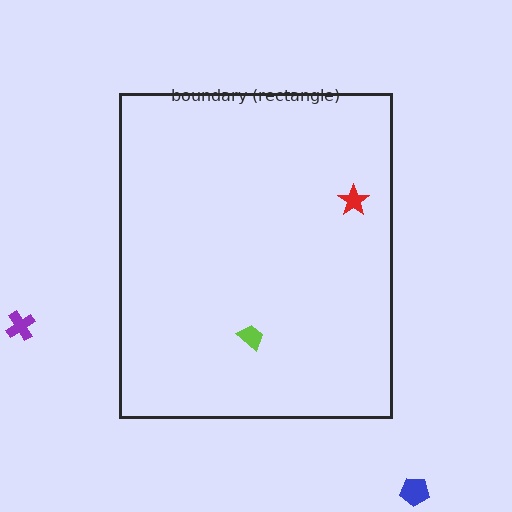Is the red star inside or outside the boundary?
Inside.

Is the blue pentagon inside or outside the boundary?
Outside.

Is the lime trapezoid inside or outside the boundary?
Inside.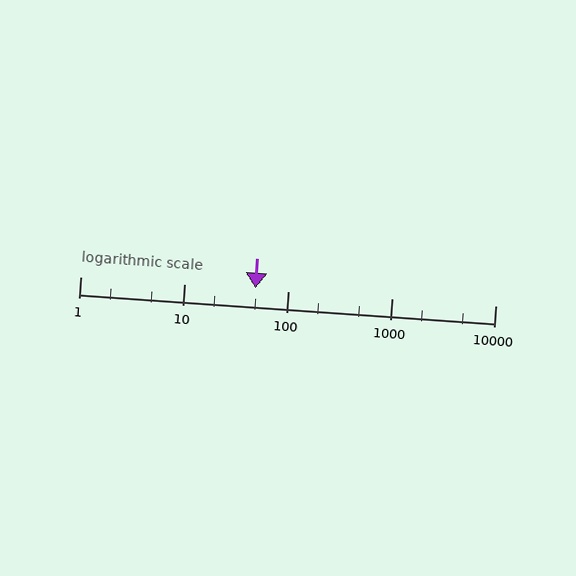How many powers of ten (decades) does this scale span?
The scale spans 4 decades, from 1 to 10000.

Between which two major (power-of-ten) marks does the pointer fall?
The pointer is between 10 and 100.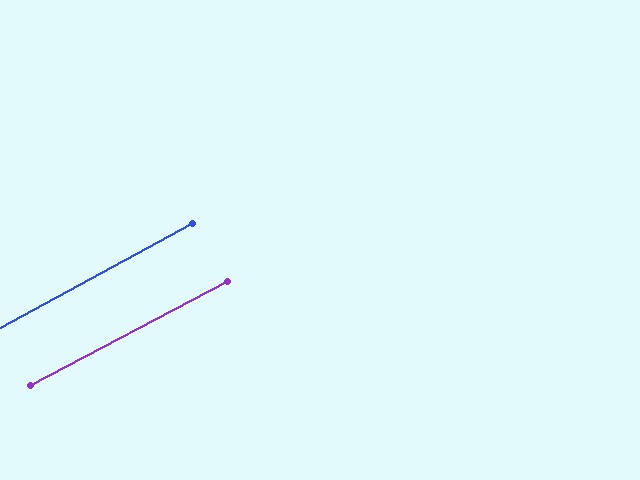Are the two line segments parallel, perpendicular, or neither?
Parallel — their directions differ by only 0.4°.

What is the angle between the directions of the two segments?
Approximately 0 degrees.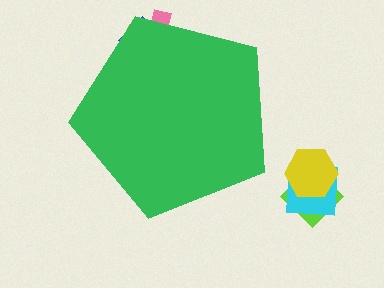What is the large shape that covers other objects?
A green pentagon.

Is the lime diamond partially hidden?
No, the lime diamond is fully visible.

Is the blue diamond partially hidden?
Yes, the blue diamond is partially hidden behind the green pentagon.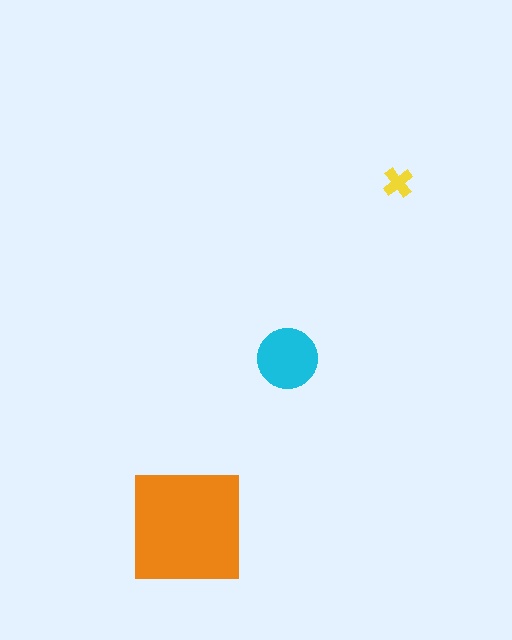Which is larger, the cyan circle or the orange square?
The orange square.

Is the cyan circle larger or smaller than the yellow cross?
Larger.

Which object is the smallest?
The yellow cross.